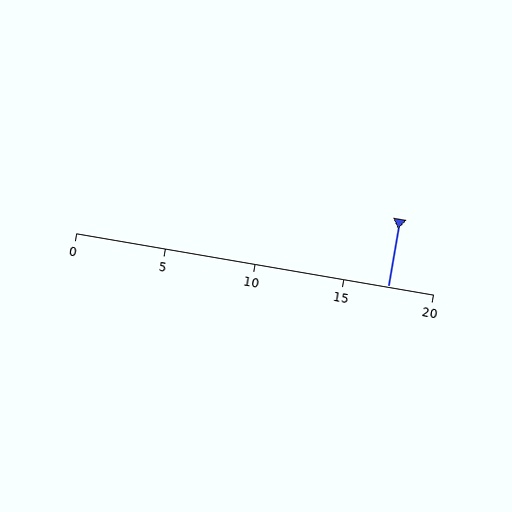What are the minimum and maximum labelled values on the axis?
The axis runs from 0 to 20.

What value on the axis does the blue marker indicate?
The marker indicates approximately 17.5.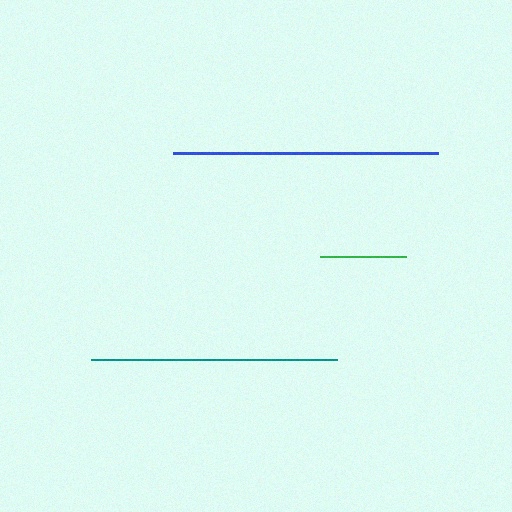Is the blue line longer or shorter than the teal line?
The blue line is longer than the teal line.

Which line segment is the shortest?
The green line is the shortest at approximately 86 pixels.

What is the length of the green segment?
The green segment is approximately 86 pixels long.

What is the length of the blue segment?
The blue segment is approximately 265 pixels long.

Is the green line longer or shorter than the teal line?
The teal line is longer than the green line.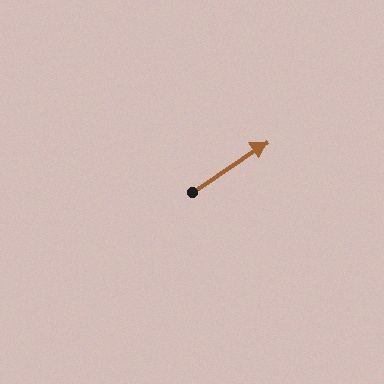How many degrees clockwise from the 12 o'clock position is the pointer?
Approximately 56 degrees.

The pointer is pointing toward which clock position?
Roughly 2 o'clock.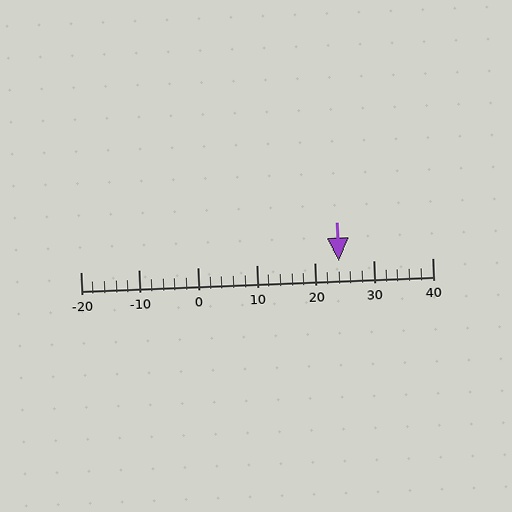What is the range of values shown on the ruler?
The ruler shows values from -20 to 40.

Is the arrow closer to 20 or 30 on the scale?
The arrow is closer to 20.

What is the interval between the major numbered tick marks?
The major tick marks are spaced 10 units apart.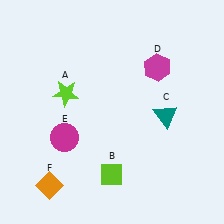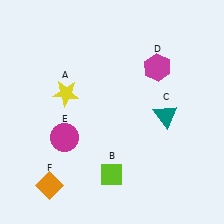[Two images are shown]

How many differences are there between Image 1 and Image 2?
There is 1 difference between the two images.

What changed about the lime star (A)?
In Image 1, A is lime. In Image 2, it changed to yellow.